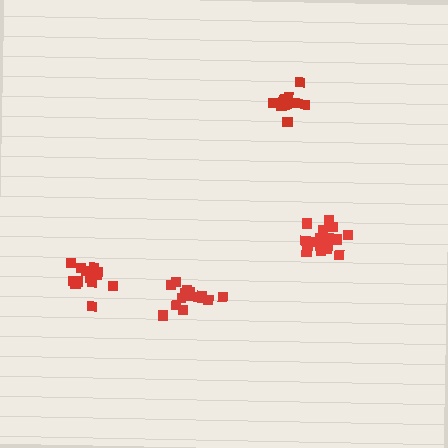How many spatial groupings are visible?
There are 4 spatial groupings.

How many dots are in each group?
Group 1: 16 dots, Group 2: 16 dots, Group 3: 12 dots, Group 4: 13 dots (57 total).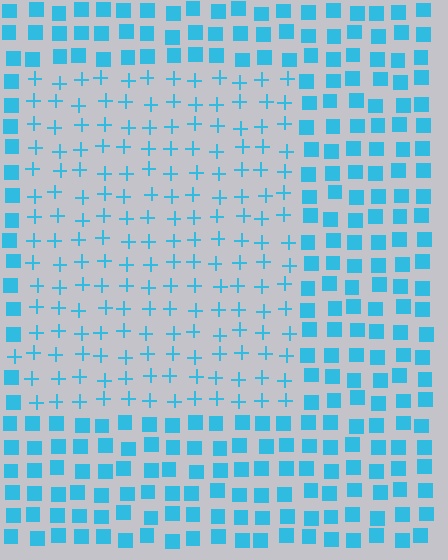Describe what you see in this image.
The image is filled with small cyan elements arranged in a uniform grid. A rectangle-shaped region contains plus signs, while the surrounding area contains squares. The boundary is defined purely by the change in element shape.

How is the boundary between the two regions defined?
The boundary is defined by a change in element shape: plus signs inside vs. squares outside. All elements share the same color and spacing.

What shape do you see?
I see a rectangle.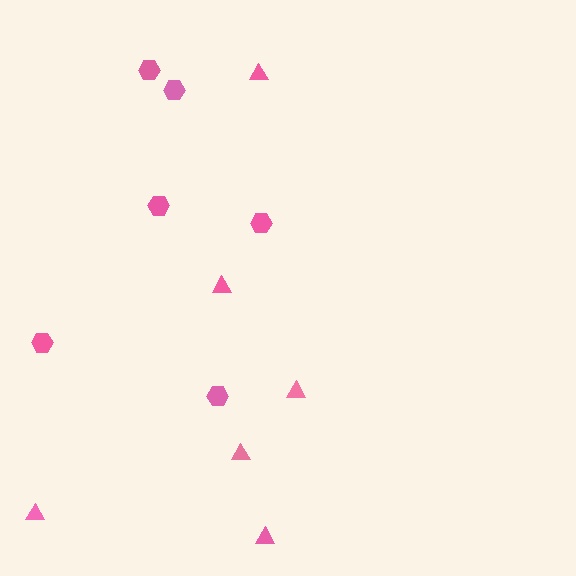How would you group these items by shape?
There are 2 groups: one group of hexagons (6) and one group of triangles (6).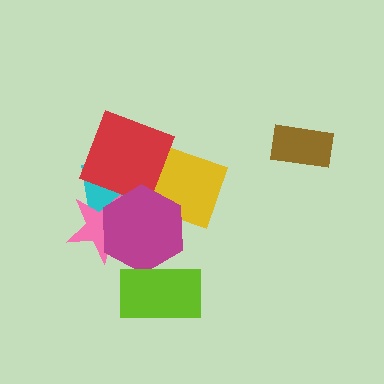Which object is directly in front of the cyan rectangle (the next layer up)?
The pink star is directly in front of the cyan rectangle.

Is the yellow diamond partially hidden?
Yes, it is partially covered by another shape.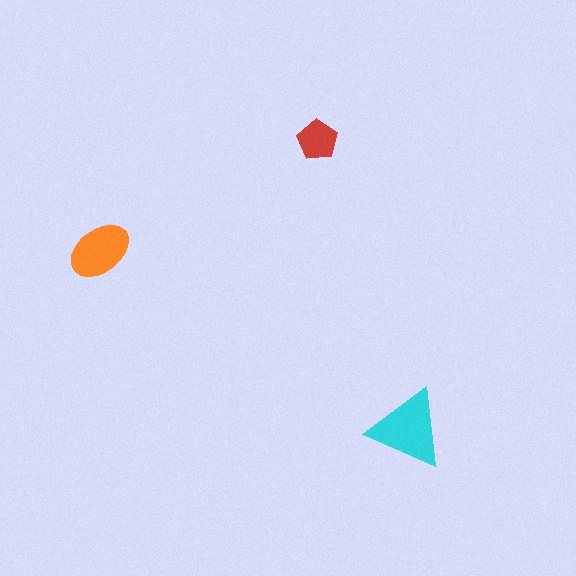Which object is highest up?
The red pentagon is topmost.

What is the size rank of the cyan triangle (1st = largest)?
1st.